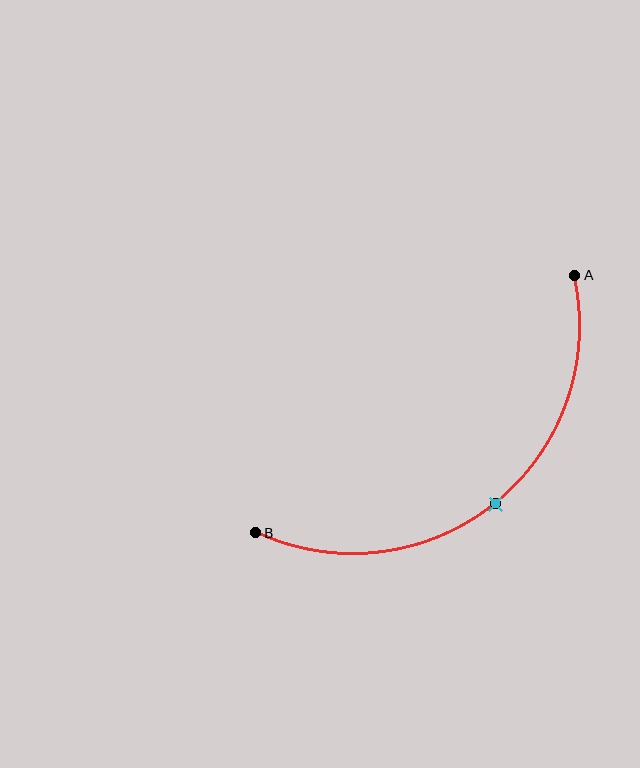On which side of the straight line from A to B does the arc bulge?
The arc bulges below and to the right of the straight line connecting A and B.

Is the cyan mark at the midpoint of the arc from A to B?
Yes. The cyan mark lies on the arc at equal arc-length from both A and B — it is the arc midpoint.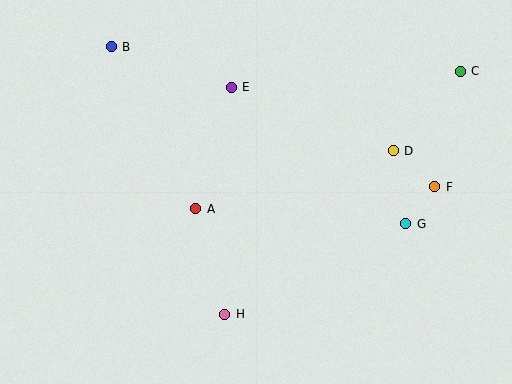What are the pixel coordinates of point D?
Point D is at (393, 151).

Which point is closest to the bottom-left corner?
Point H is closest to the bottom-left corner.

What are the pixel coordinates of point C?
Point C is at (460, 71).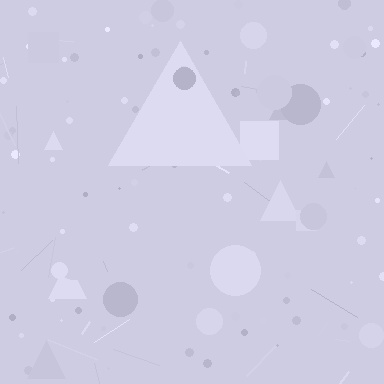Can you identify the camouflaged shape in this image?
The camouflaged shape is a triangle.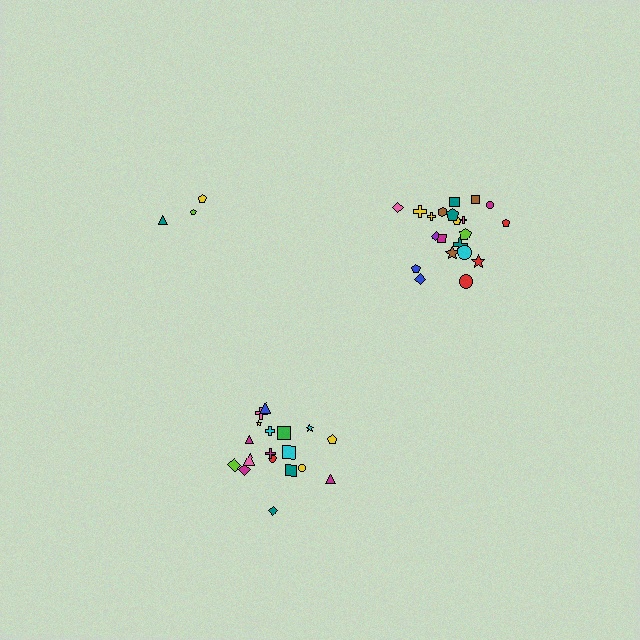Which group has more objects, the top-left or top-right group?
The top-right group.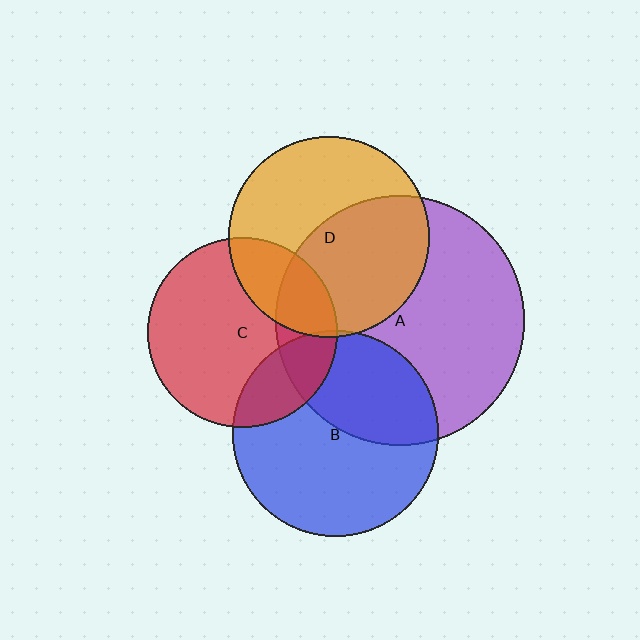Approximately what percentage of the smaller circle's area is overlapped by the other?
Approximately 5%.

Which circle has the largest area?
Circle A (purple).